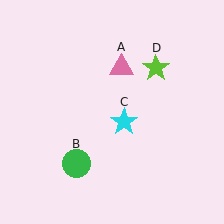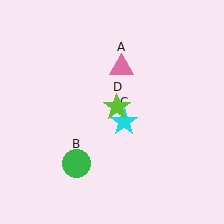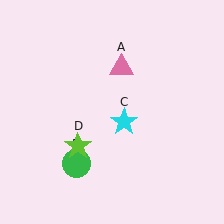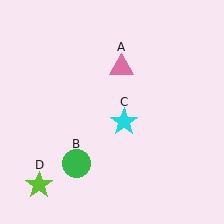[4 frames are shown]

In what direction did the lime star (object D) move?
The lime star (object D) moved down and to the left.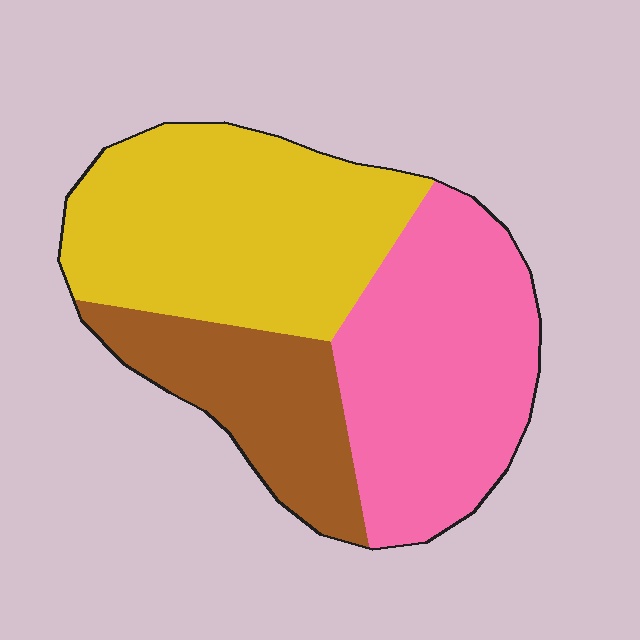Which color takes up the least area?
Brown, at roughly 20%.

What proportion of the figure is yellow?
Yellow takes up about two fifths (2/5) of the figure.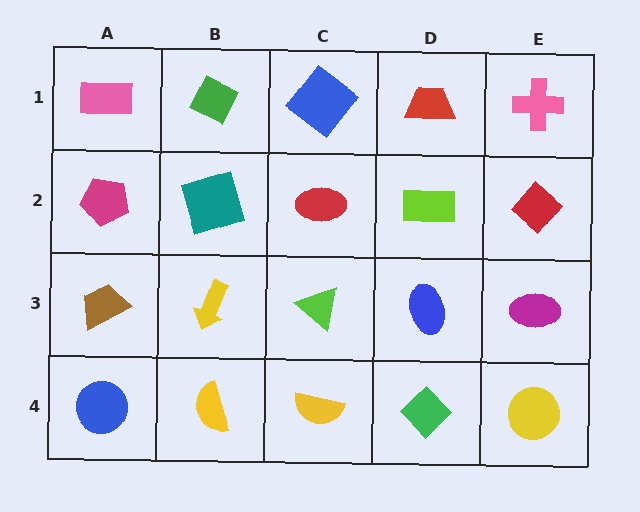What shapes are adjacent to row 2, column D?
A red trapezoid (row 1, column D), a blue ellipse (row 3, column D), a red ellipse (row 2, column C), a red diamond (row 2, column E).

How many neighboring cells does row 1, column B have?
3.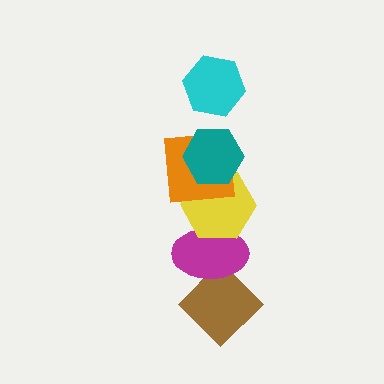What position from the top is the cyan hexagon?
The cyan hexagon is 1st from the top.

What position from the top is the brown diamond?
The brown diamond is 6th from the top.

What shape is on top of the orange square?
The teal hexagon is on top of the orange square.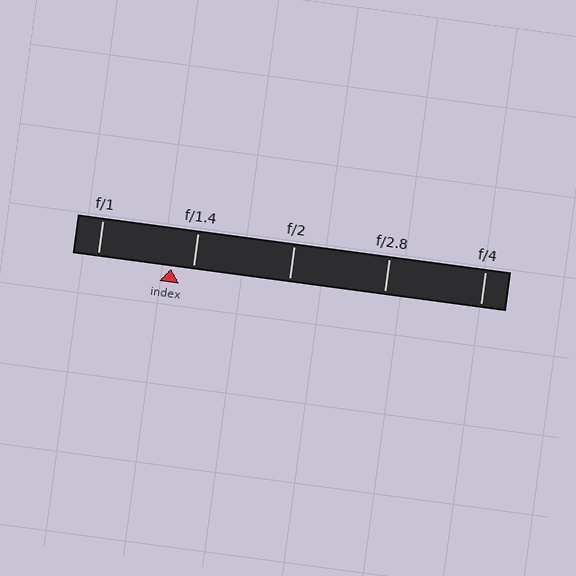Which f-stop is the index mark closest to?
The index mark is closest to f/1.4.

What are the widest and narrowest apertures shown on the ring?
The widest aperture shown is f/1 and the narrowest is f/4.